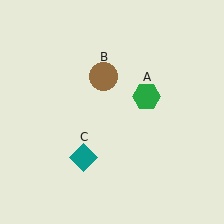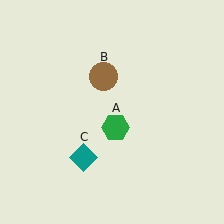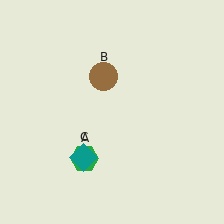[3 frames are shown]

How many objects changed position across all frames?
1 object changed position: green hexagon (object A).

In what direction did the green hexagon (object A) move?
The green hexagon (object A) moved down and to the left.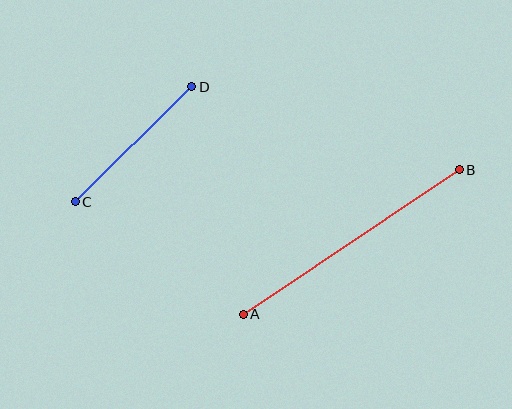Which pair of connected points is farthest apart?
Points A and B are farthest apart.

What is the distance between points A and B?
The distance is approximately 260 pixels.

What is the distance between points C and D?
The distance is approximately 164 pixels.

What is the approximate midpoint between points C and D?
The midpoint is at approximately (134, 144) pixels.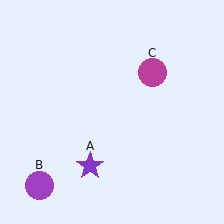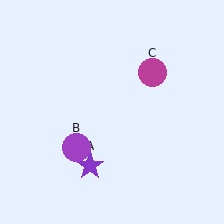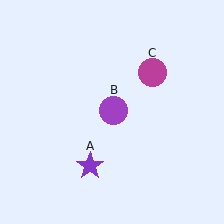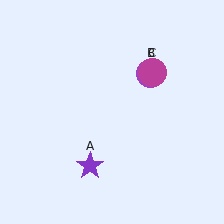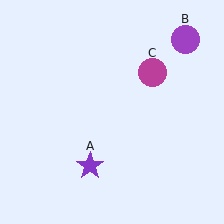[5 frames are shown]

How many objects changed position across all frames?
1 object changed position: purple circle (object B).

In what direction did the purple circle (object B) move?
The purple circle (object B) moved up and to the right.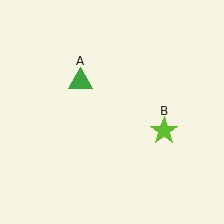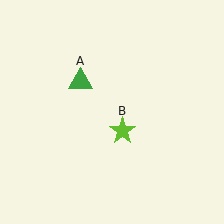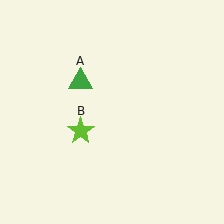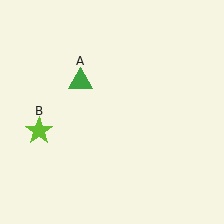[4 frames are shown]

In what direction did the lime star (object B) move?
The lime star (object B) moved left.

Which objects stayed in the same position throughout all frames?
Green triangle (object A) remained stationary.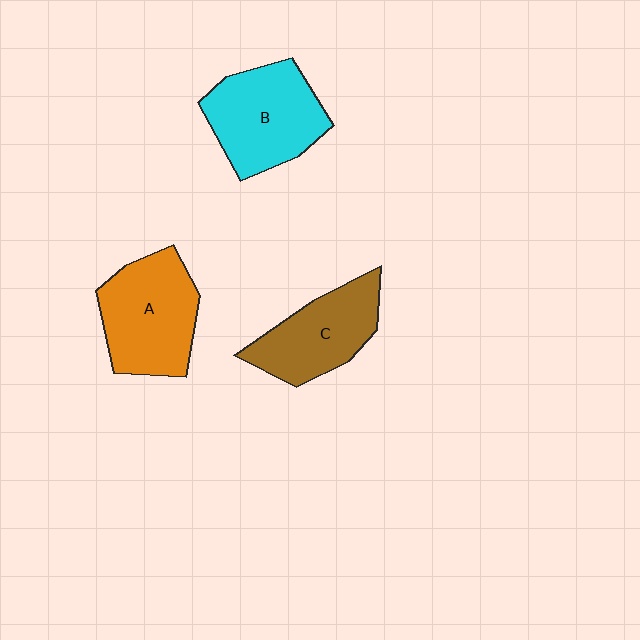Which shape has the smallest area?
Shape C (brown).